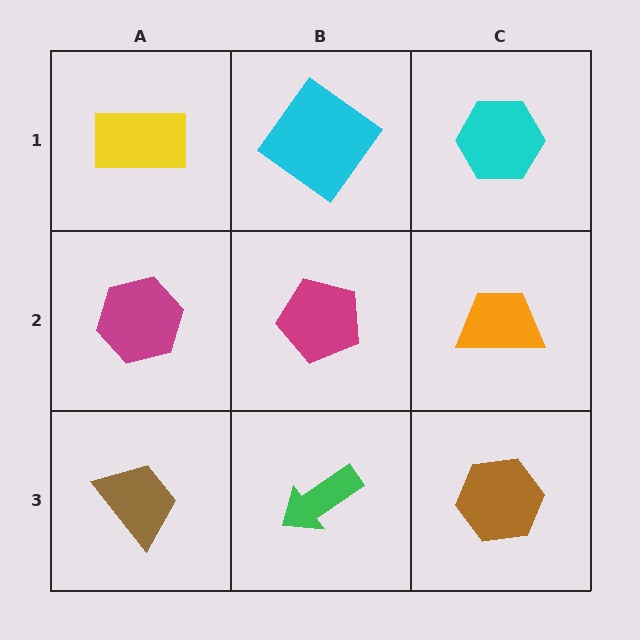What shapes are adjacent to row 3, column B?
A magenta pentagon (row 2, column B), a brown trapezoid (row 3, column A), a brown hexagon (row 3, column C).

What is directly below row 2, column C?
A brown hexagon.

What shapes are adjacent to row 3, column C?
An orange trapezoid (row 2, column C), a green arrow (row 3, column B).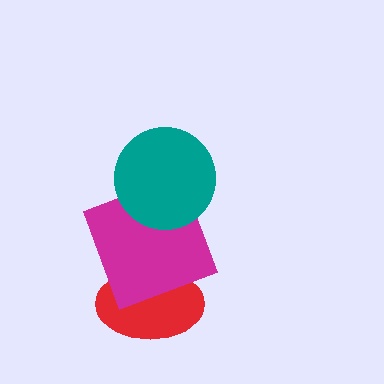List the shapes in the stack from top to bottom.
From top to bottom: the teal circle, the magenta square, the red ellipse.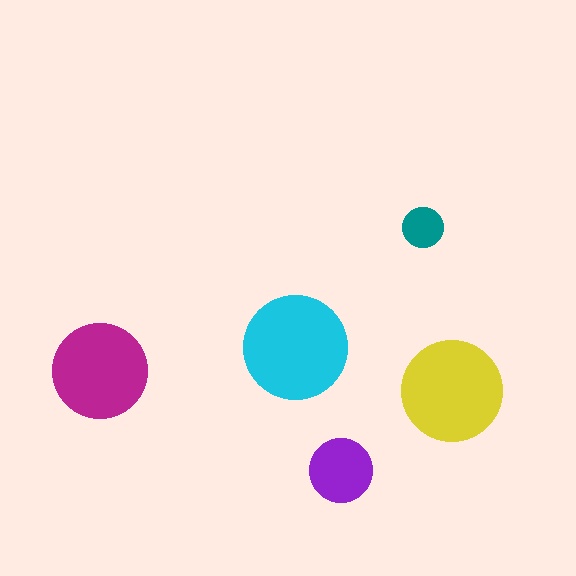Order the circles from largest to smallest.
the cyan one, the yellow one, the magenta one, the purple one, the teal one.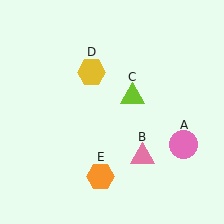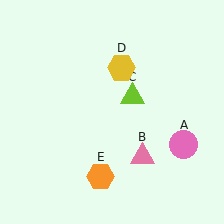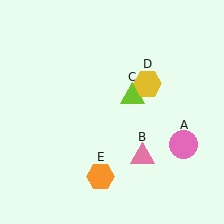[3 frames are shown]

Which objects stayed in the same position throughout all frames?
Pink circle (object A) and pink triangle (object B) and lime triangle (object C) and orange hexagon (object E) remained stationary.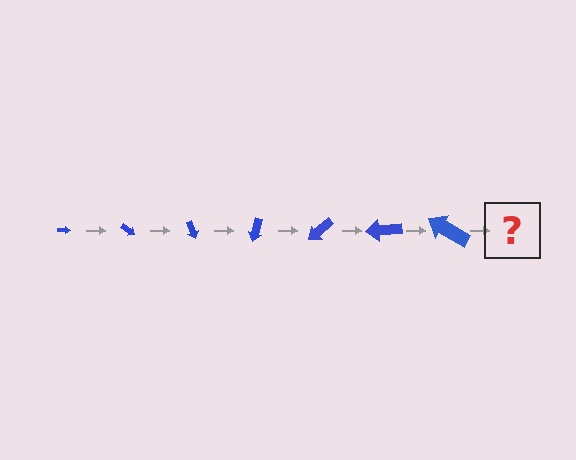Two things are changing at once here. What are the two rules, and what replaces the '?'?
The two rules are that the arrow grows larger each step and it rotates 35 degrees each step. The '?' should be an arrow, larger than the previous one and rotated 245 degrees from the start.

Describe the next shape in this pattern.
It should be an arrow, larger than the previous one and rotated 245 degrees from the start.